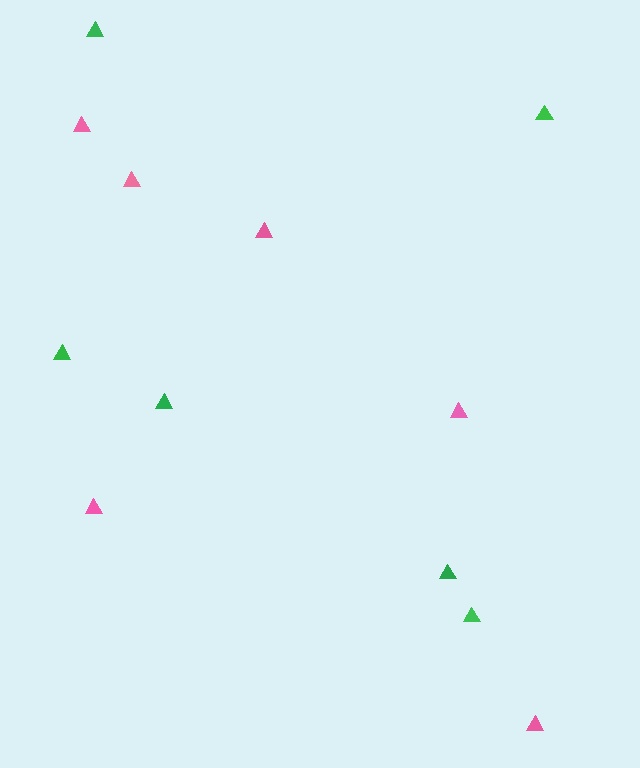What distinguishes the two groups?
There are 2 groups: one group of green triangles (6) and one group of pink triangles (6).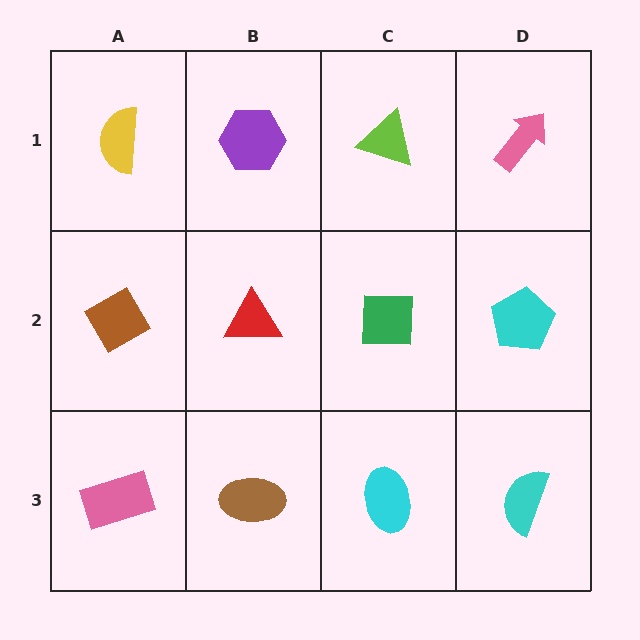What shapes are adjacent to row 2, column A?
A yellow semicircle (row 1, column A), a pink rectangle (row 3, column A), a red triangle (row 2, column B).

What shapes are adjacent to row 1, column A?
A brown diamond (row 2, column A), a purple hexagon (row 1, column B).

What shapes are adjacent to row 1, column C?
A green square (row 2, column C), a purple hexagon (row 1, column B), a pink arrow (row 1, column D).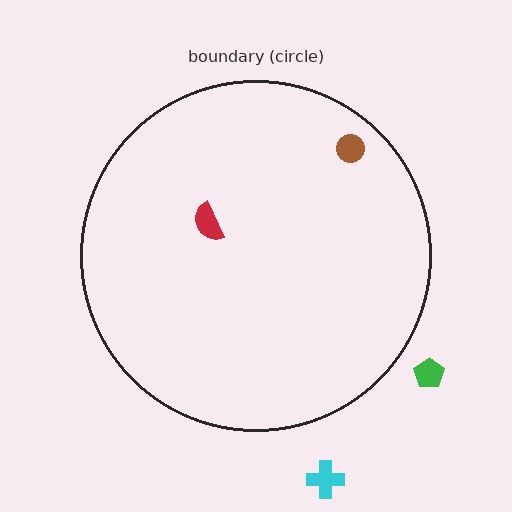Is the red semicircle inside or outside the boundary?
Inside.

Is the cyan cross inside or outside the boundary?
Outside.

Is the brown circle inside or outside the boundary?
Inside.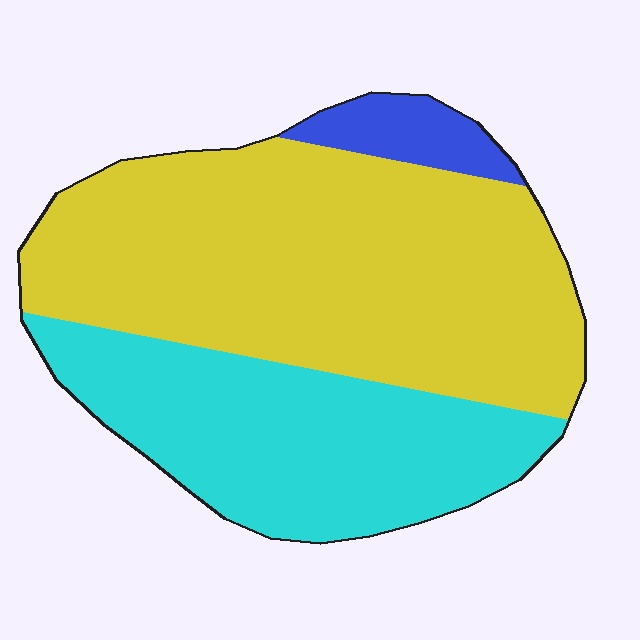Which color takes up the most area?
Yellow, at roughly 60%.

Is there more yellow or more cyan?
Yellow.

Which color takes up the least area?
Blue, at roughly 5%.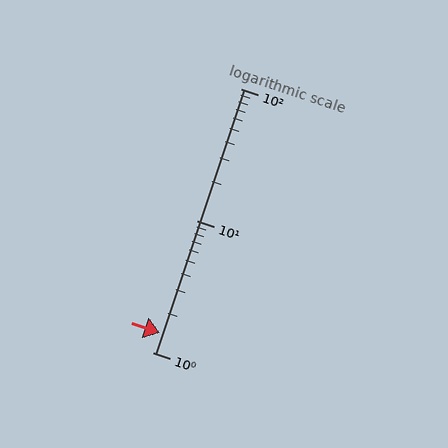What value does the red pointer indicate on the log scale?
The pointer indicates approximately 1.4.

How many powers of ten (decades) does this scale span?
The scale spans 2 decades, from 1 to 100.